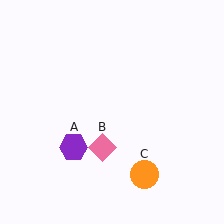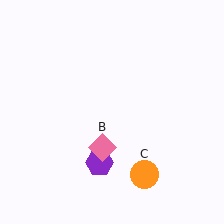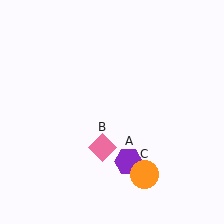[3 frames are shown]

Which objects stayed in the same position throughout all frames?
Pink diamond (object B) and orange circle (object C) remained stationary.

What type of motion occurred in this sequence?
The purple hexagon (object A) rotated counterclockwise around the center of the scene.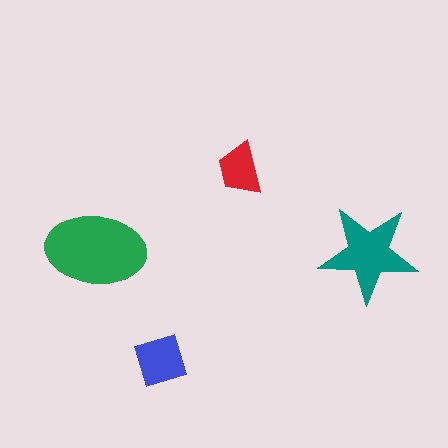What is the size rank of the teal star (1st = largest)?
2nd.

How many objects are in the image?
There are 4 objects in the image.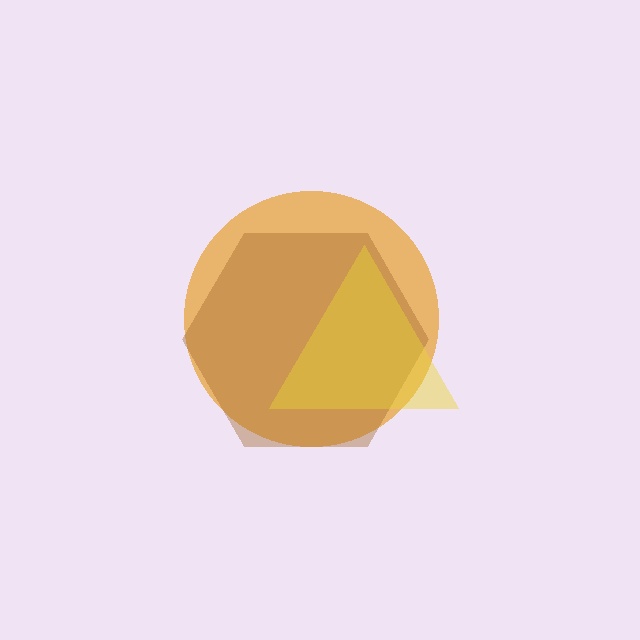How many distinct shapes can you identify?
There are 3 distinct shapes: an orange circle, a brown hexagon, a yellow triangle.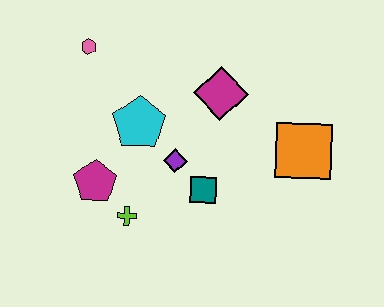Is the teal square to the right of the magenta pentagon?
Yes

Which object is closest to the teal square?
The purple diamond is closest to the teal square.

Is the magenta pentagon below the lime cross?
No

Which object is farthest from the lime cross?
The orange square is farthest from the lime cross.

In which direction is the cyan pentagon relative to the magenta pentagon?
The cyan pentagon is above the magenta pentagon.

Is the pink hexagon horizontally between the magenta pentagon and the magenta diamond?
No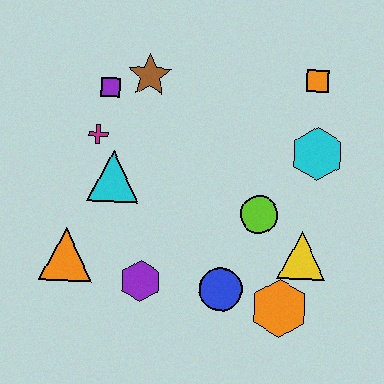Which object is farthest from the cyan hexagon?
The orange triangle is farthest from the cyan hexagon.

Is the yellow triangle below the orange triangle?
No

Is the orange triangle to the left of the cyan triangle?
Yes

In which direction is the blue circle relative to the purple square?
The blue circle is below the purple square.